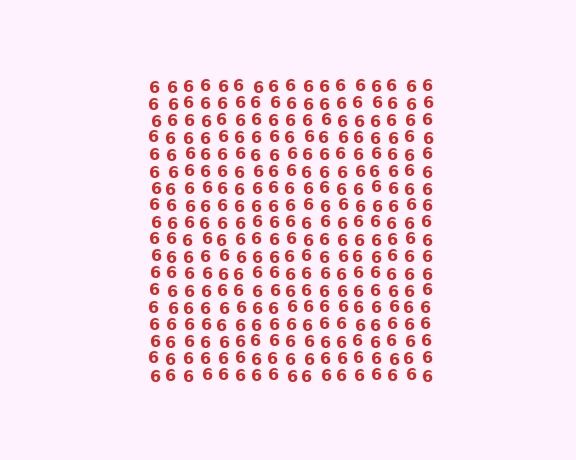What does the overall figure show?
The overall figure shows a square.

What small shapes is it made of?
It is made of small digit 6's.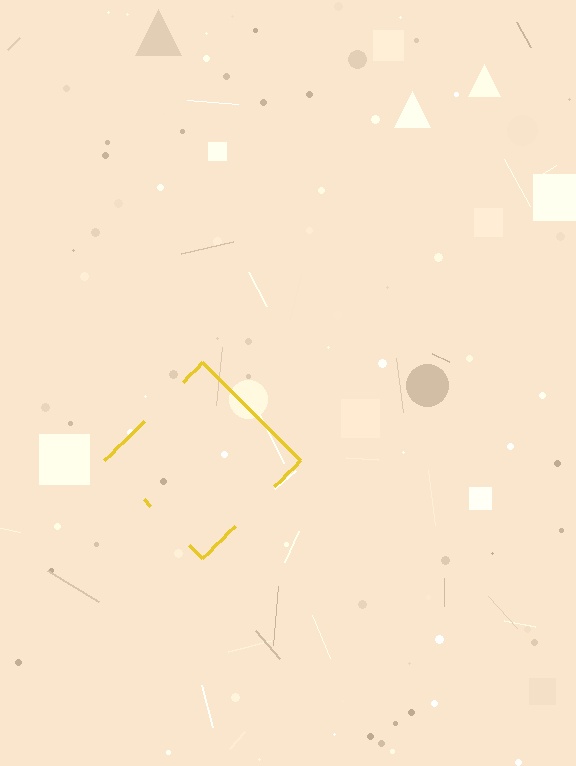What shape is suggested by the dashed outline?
The dashed outline suggests a diamond.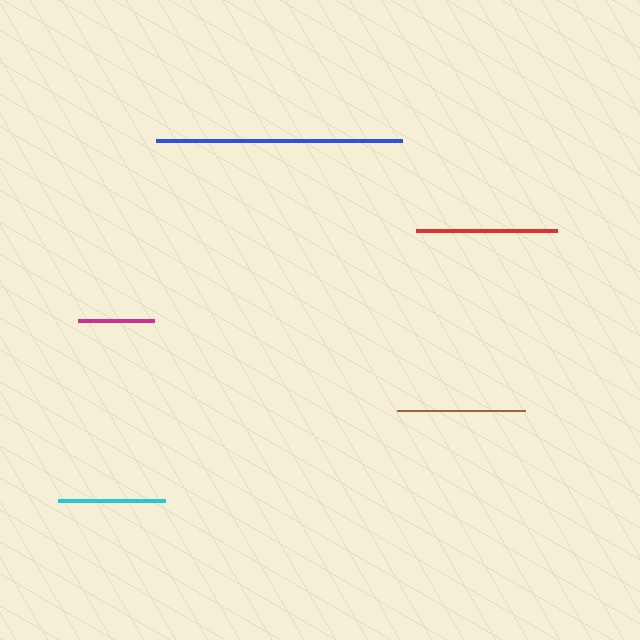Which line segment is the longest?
The blue line is the longest at approximately 246 pixels.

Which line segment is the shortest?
The magenta line is the shortest at approximately 76 pixels.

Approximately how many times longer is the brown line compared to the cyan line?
The brown line is approximately 1.2 times the length of the cyan line.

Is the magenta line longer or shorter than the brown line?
The brown line is longer than the magenta line.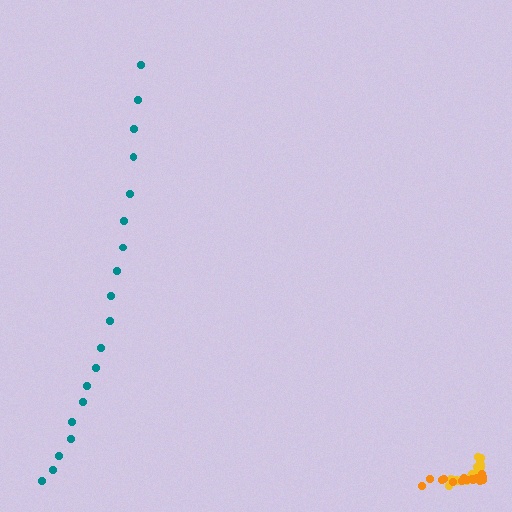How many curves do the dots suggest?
There are 3 distinct paths.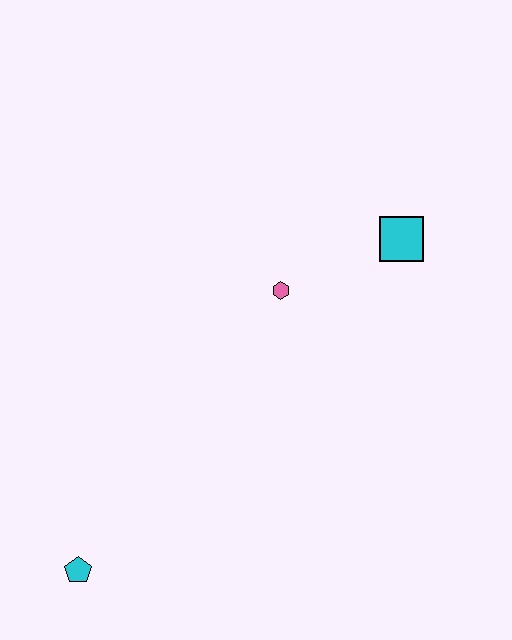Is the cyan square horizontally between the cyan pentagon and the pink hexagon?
No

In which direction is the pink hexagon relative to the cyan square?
The pink hexagon is to the left of the cyan square.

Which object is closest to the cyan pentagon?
The pink hexagon is closest to the cyan pentagon.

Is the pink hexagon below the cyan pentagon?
No